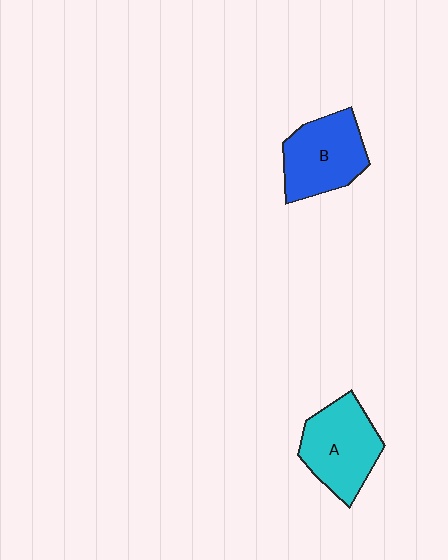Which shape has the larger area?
Shape A (cyan).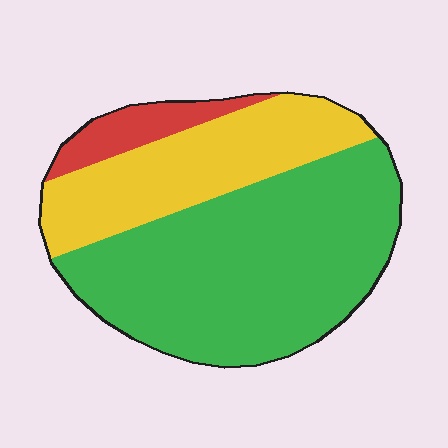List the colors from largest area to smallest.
From largest to smallest: green, yellow, red.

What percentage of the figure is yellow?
Yellow covers 30% of the figure.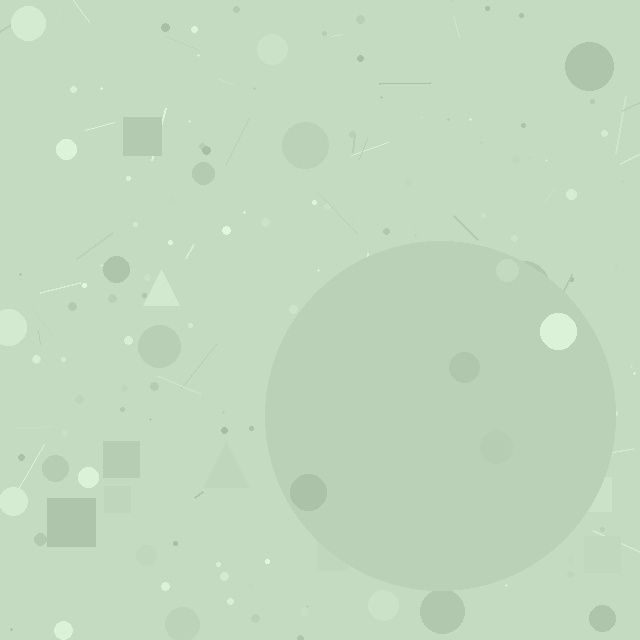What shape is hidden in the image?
A circle is hidden in the image.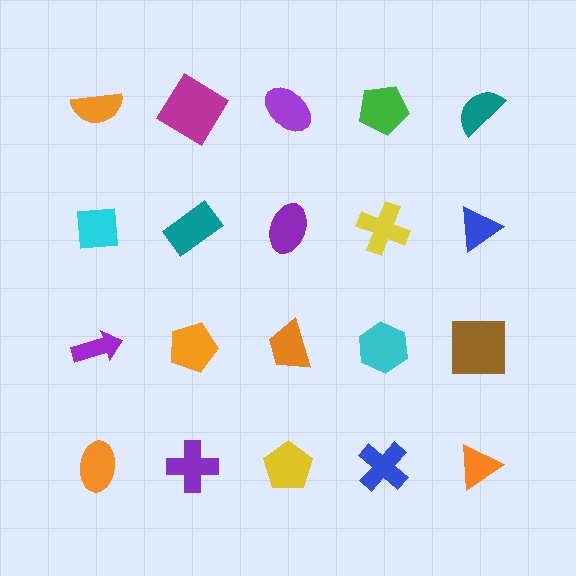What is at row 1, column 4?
A green pentagon.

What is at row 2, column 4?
A yellow cross.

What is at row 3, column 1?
A purple arrow.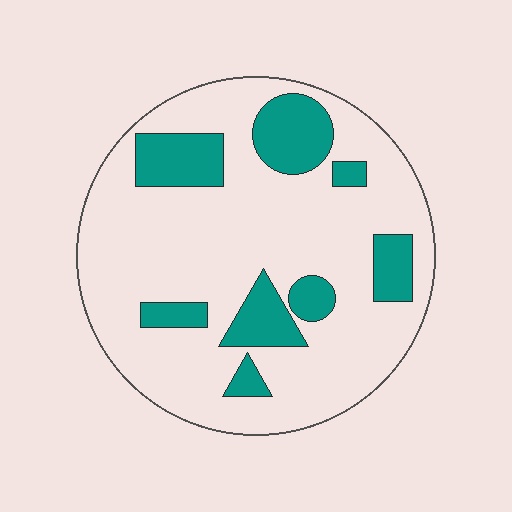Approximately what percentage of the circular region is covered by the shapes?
Approximately 20%.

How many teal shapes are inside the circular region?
8.